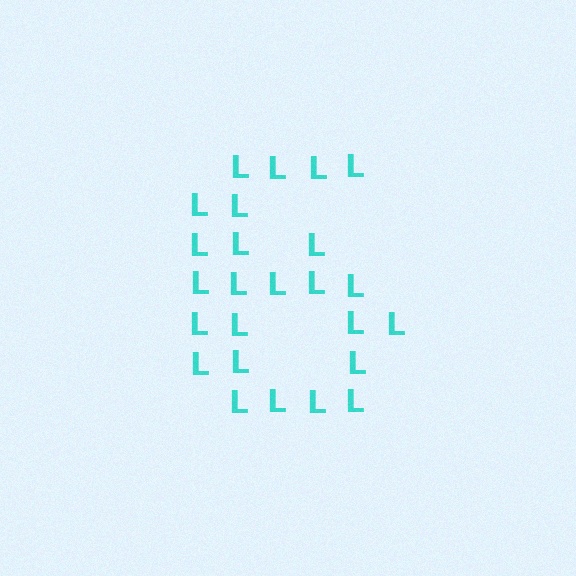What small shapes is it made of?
It is made of small letter L's.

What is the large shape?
The large shape is the digit 6.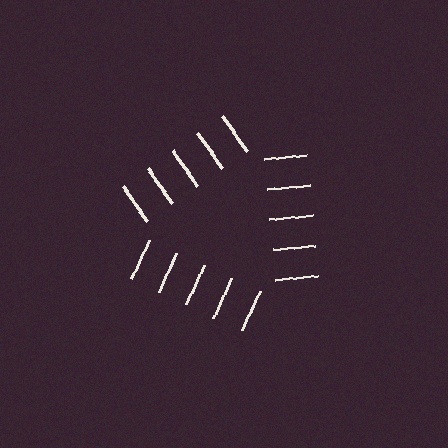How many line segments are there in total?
15 — 5 along each of the 3 edges.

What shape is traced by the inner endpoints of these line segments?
An illusory triangle — the line segments terminate on its edges but no continuous stroke is drawn.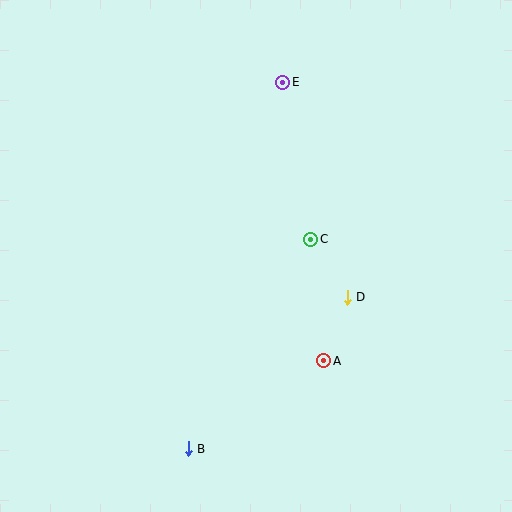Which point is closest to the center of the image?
Point C at (311, 239) is closest to the center.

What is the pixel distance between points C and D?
The distance between C and D is 68 pixels.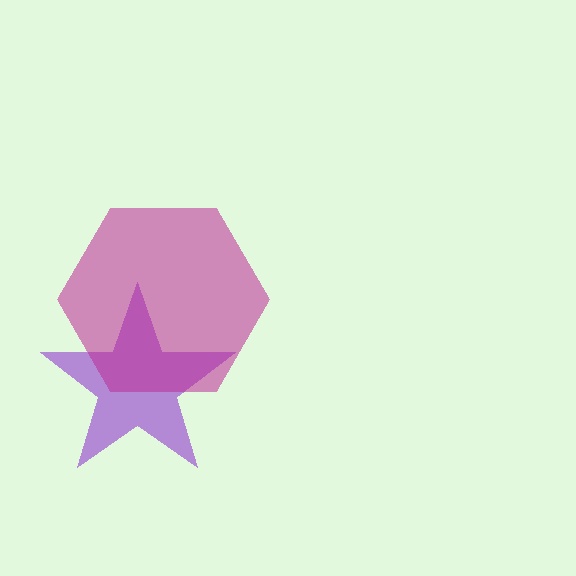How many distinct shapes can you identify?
There are 2 distinct shapes: a purple star, a magenta hexagon.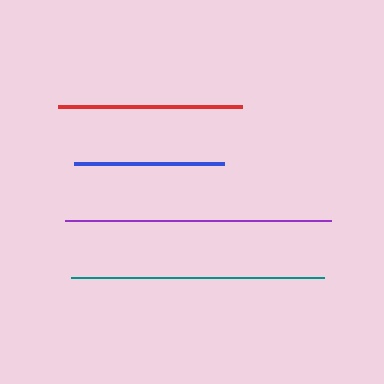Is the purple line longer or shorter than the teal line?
The purple line is longer than the teal line.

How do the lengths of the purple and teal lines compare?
The purple and teal lines are approximately the same length.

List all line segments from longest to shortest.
From longest to shortest: purple, teal, red, blue.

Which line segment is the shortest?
The blue line is the shortest at approximately 150 pixels.